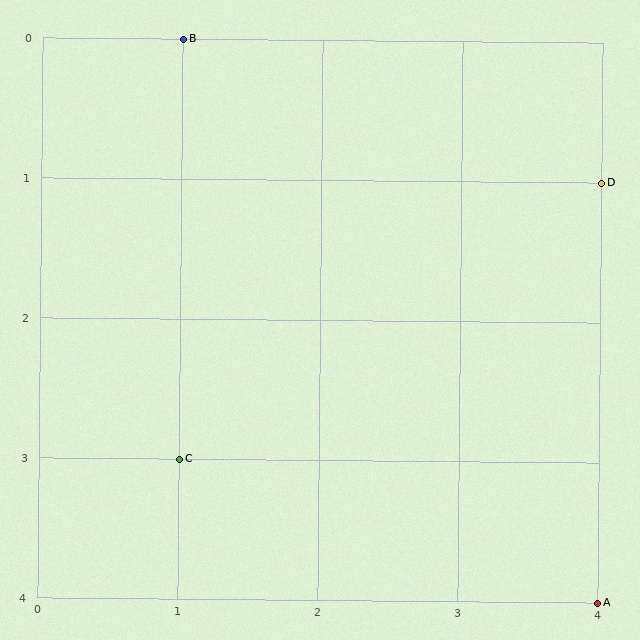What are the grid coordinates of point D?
Point D is at grid coordinates (4, 1).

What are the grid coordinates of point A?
Point A is at grid coordinates (4, 4).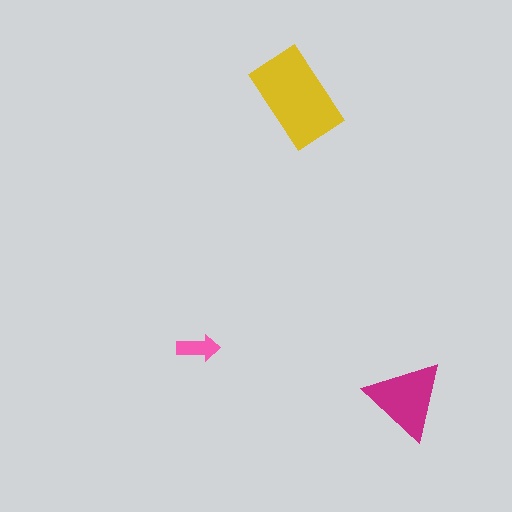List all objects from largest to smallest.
The yellow rectangle, the magenta triangle, the pink arrow.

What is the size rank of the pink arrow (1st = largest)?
3rd.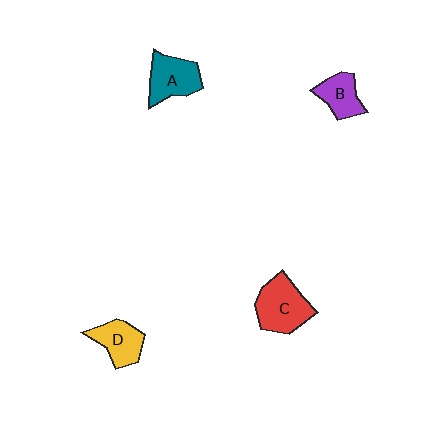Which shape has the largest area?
Shape C (red).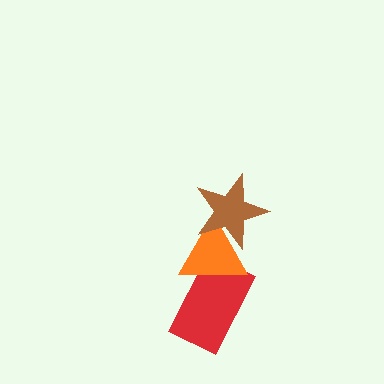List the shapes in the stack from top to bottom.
From top to bottom: the brown star, the orange triangle, the red rectangle.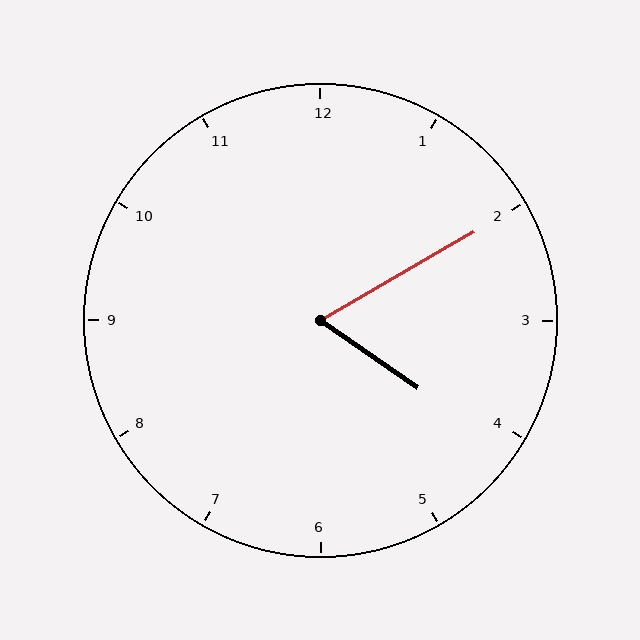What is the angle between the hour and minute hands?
Approximately 65 degrees.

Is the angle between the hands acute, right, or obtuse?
It is acute.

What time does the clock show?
4:10.